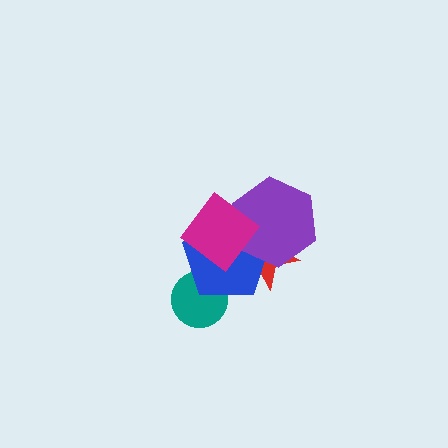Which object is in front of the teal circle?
The blue pentagon is in front of the teal circle.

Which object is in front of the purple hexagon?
The magenta diamond is in front of the purple hexagon.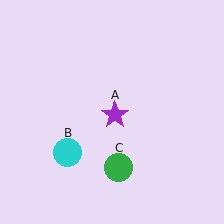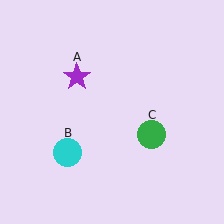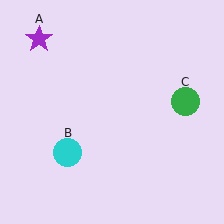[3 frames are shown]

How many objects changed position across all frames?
2 objects changed position: purple star (object A), green circle (object C).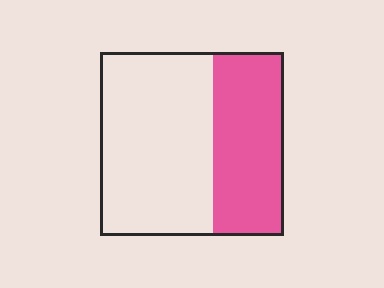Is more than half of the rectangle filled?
No.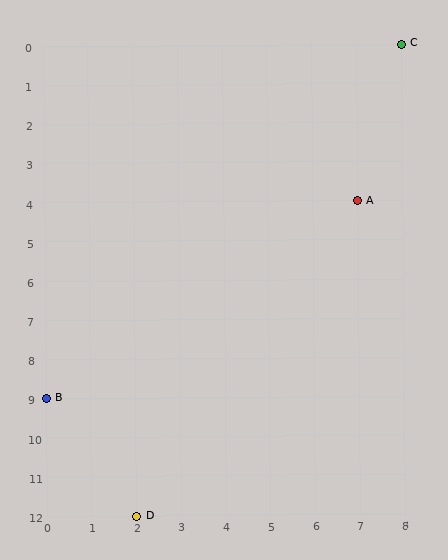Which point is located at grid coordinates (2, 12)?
Point D is at (2, 12).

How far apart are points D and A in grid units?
Points D and A are 5 columns and 8 rows apart (about 9.4 grid units diagonally).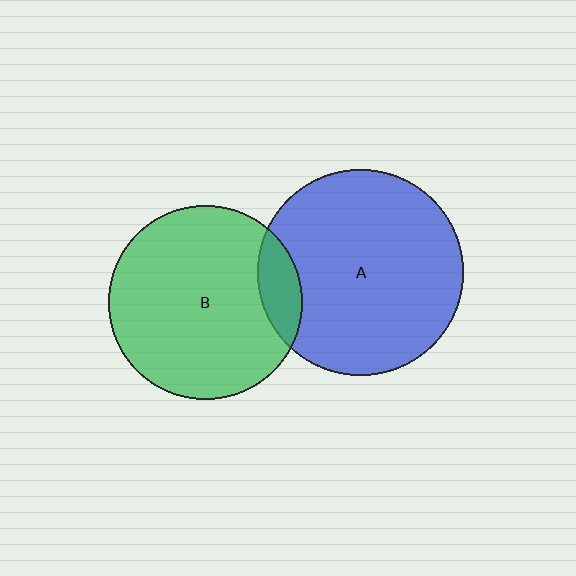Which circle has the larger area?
Circle A (blue).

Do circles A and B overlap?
Yes.